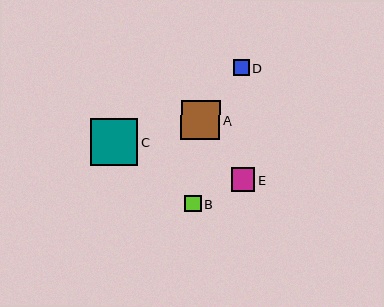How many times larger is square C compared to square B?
Square C is approximately 2.9 times the size of square B.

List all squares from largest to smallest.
From largest to smallest: C, A, E, B, D.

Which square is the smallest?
Square D is the smallest with a size of approximately 16 pixels.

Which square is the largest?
Square C is the largest with a size of approximately 47 pixels.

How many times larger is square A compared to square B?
Square A is approximately 2.4 times the size of square B.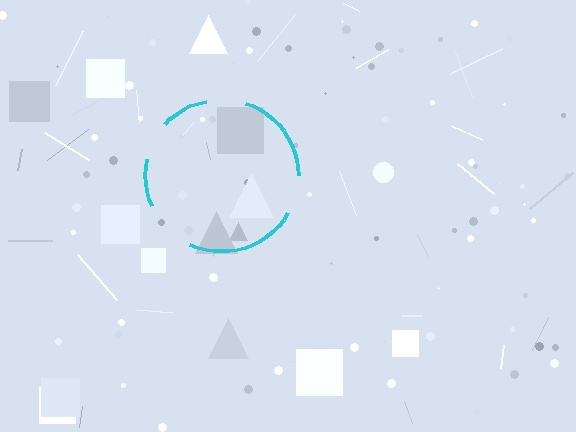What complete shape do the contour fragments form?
The contour fragments form a circle.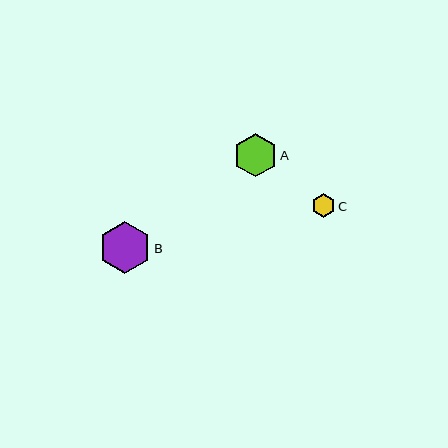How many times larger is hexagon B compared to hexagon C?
Hexagon B is approximately 2.2 times the size of hexagon C.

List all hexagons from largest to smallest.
From largest to smallest: B, A, C.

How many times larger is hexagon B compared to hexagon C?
Hexagon B is approximately 2.2 times the size of hexagon C.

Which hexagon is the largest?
Hexagon B is the largest with a size of approximately 51 pixels.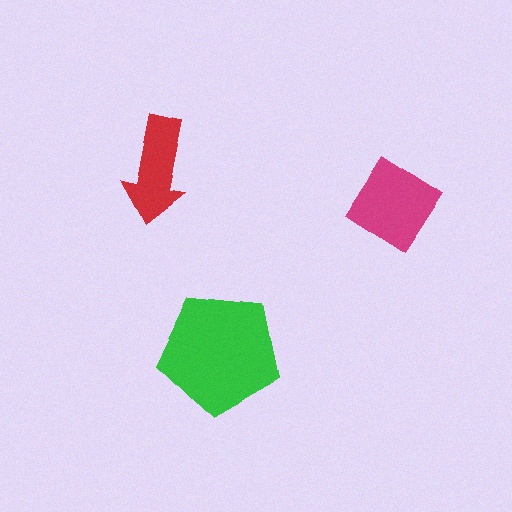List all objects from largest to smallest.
The green pentagon, the magenta diamond, the red arrow.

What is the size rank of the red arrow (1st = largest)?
3rd.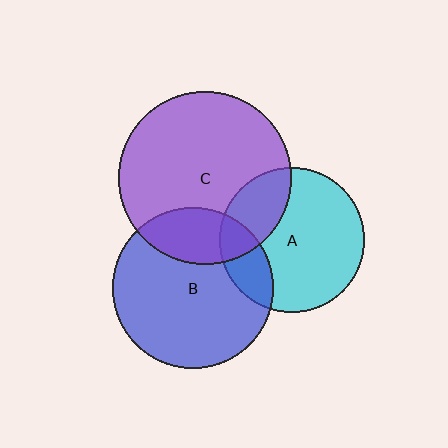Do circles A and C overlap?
Yes.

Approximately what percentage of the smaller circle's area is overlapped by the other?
Approximately 25%.